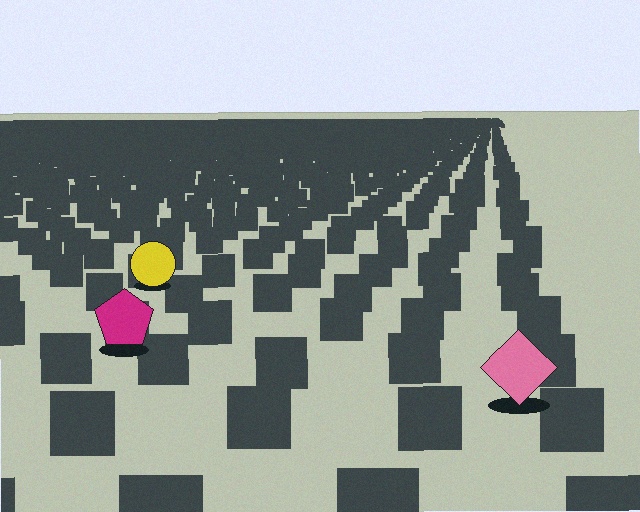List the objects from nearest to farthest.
From nearest to farthest: the pink diamond, the magenta pentagon, the yellow circle.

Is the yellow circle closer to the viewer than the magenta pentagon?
No. The magenta pentagon is closer — you can tell from the texture gradient: the ground texture is coarser near it.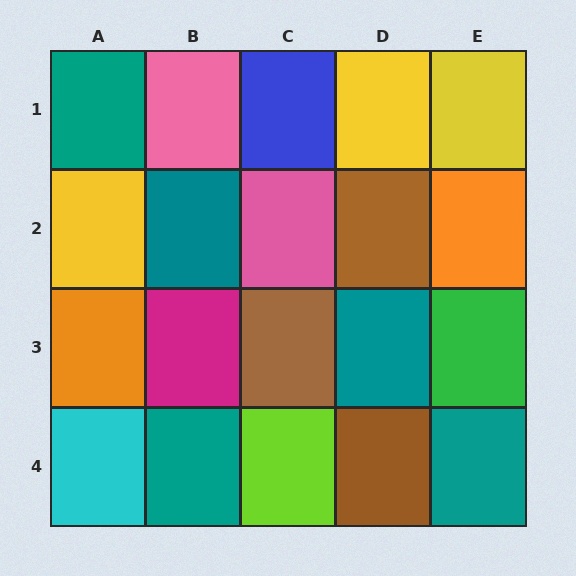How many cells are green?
1 cell is green.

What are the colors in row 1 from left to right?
Teal, pink, blue, yellow, yellow.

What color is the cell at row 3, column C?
Brown.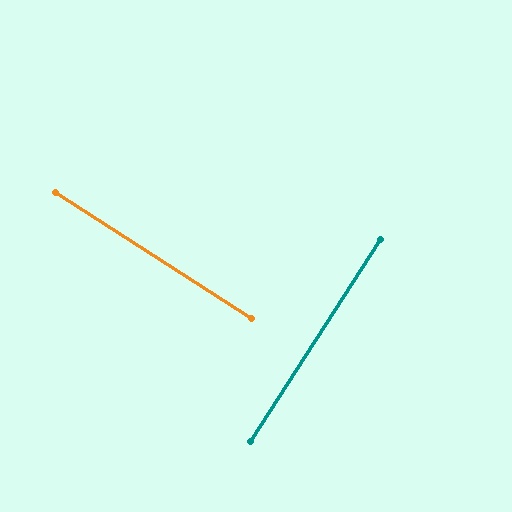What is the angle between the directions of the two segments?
Approximately 90 degrees.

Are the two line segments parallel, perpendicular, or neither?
Perpendicular — they meet at approximately 90°.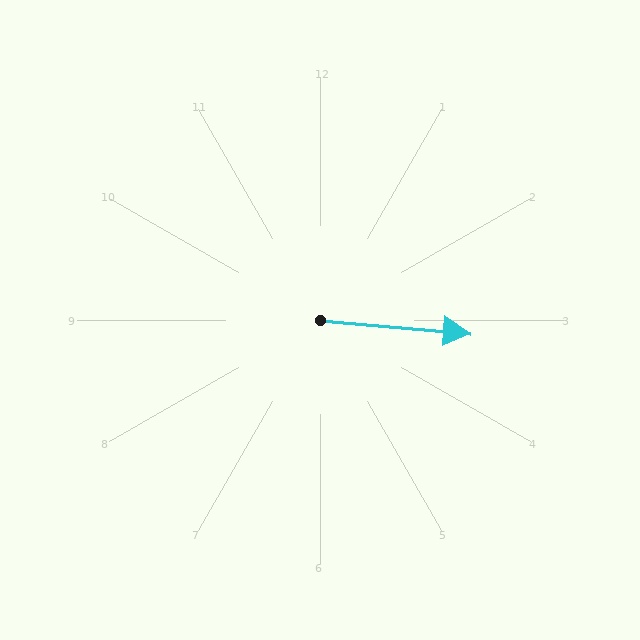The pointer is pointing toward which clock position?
Roughly 3 o'clock.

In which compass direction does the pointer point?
East.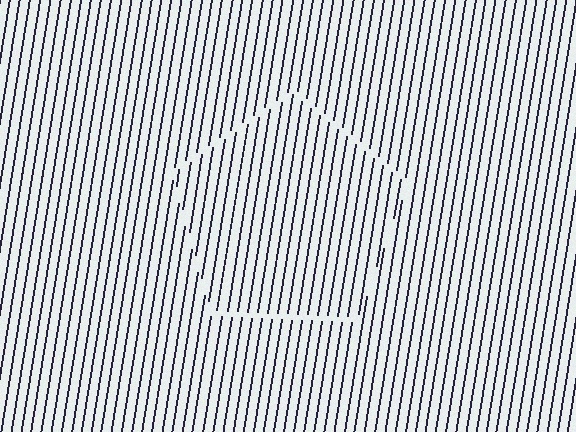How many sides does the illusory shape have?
5 sides — the line-ends trace a pentagon.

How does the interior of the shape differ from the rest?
The interior of the shape contains the same grating, shifted by half a period — the contour is defined by the phase discontinuity where line-ends from the inner and outer gratings abut.